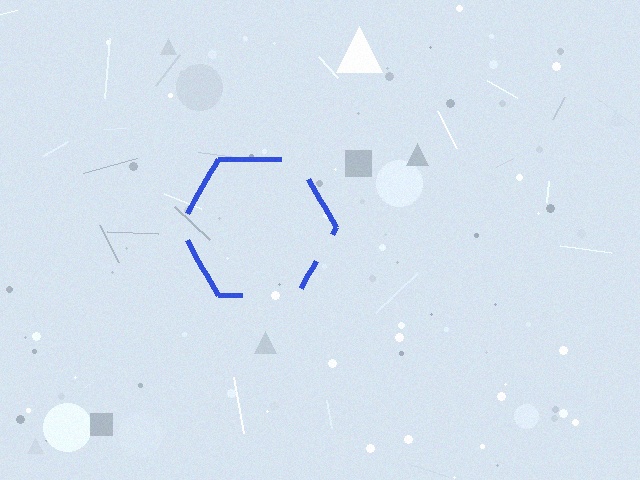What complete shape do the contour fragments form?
The contour fragments form a hexagon.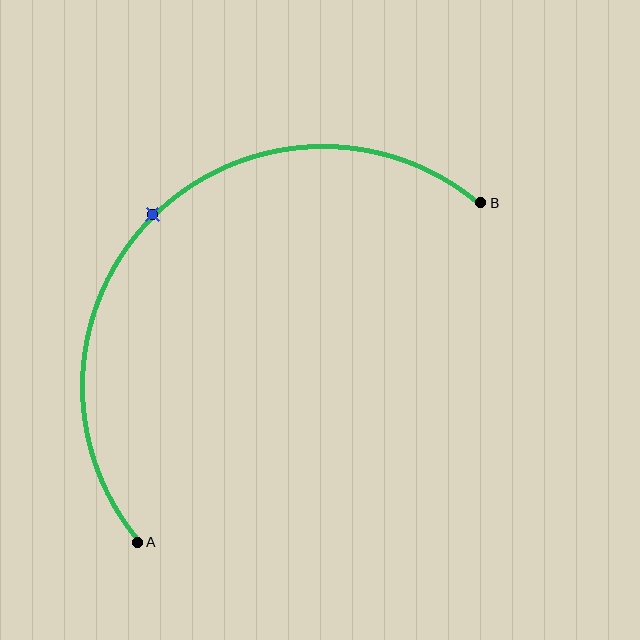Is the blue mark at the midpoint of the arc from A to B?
Yes. The blue mark lies on the arc at equal arc-length from both A and B — it is the arc midpoint.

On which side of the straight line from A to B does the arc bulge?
The arc bulges above and to the left of the straight line connecting A and B.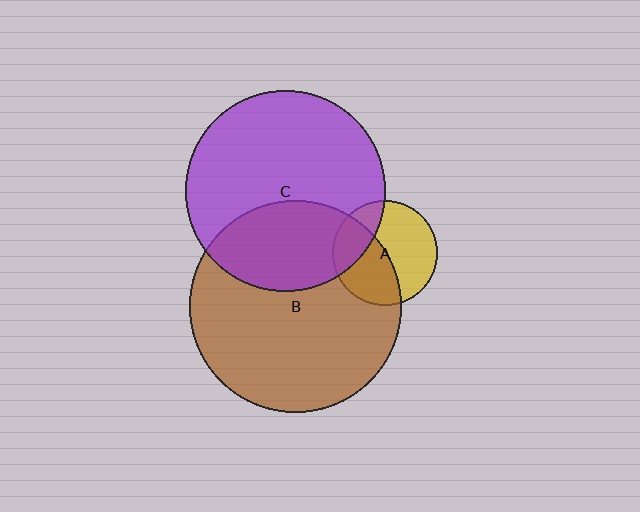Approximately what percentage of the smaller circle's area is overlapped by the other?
Approximately 50%.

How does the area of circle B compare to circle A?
Approximately 4.1 times.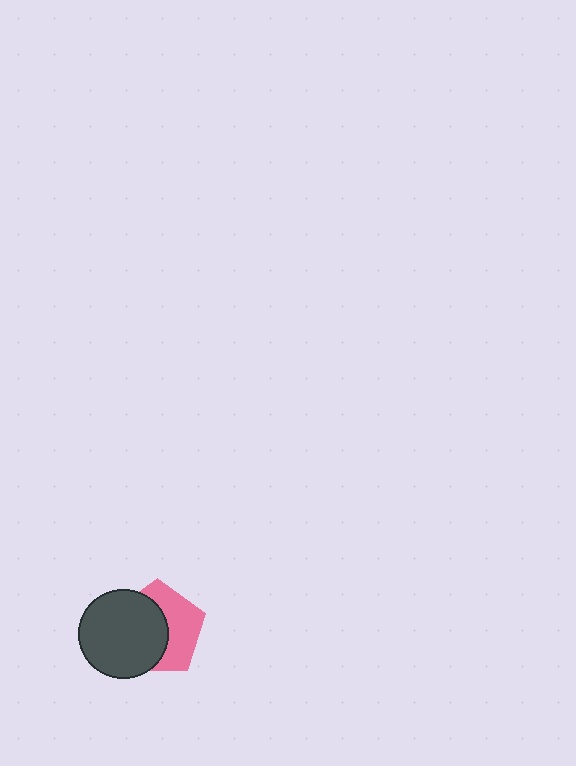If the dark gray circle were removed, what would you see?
You would see the complete pink pentagon.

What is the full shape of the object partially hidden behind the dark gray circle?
The partially hidden object is a pink pentagon.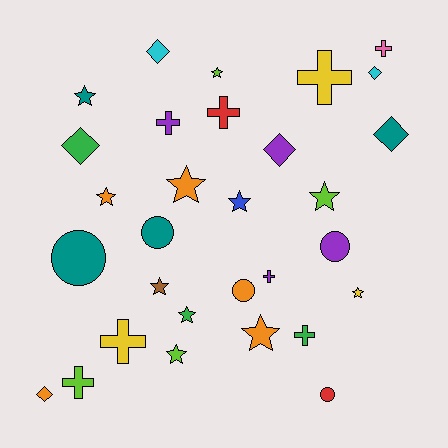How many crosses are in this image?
There are 8 crosses.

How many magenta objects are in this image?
There are no magenta objects.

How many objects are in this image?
There are 30 objects.